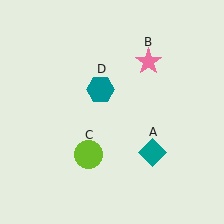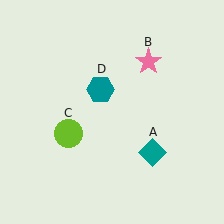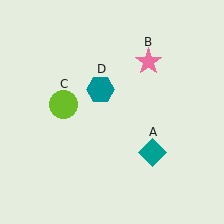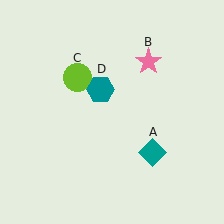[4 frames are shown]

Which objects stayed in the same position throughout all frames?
Teal diamond (object A) and pink star (object B) and teal hexagon (object D) remained stationary.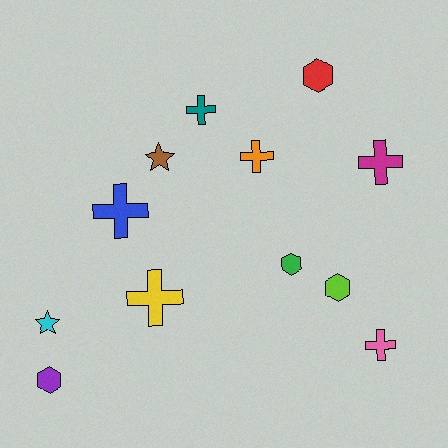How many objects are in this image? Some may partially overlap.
There are 12 objects.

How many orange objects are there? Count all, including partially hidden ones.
There is 1 orange object.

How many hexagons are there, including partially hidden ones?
There are 4 hexagons.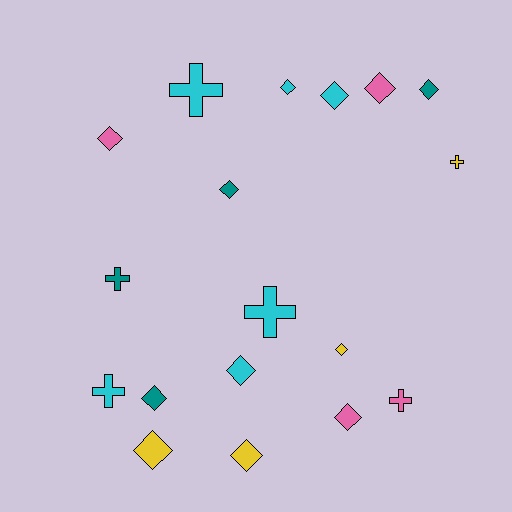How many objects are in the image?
There are 18 objects.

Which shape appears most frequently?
Diamond, with 12 objects.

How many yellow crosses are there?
There is 1 yellow cross.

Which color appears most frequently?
Cyan, with 6 objects.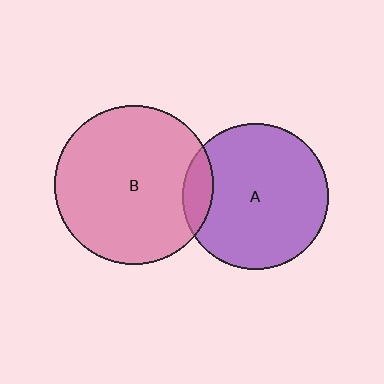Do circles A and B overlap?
Yes.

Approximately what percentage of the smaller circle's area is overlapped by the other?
Approximately 10%.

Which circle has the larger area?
Circle B (pink).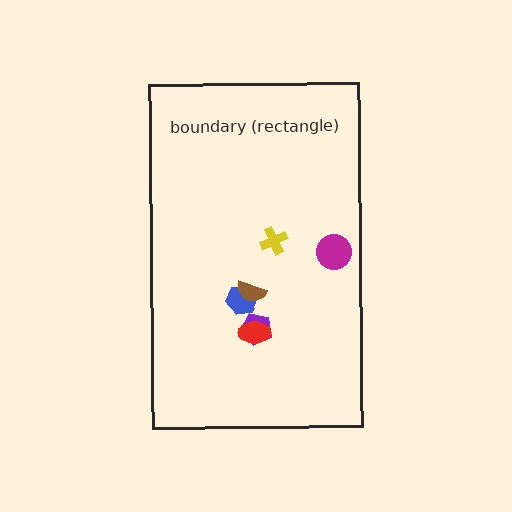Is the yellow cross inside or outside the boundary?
Inside.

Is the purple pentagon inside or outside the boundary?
Inside.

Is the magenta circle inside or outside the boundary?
Inside.